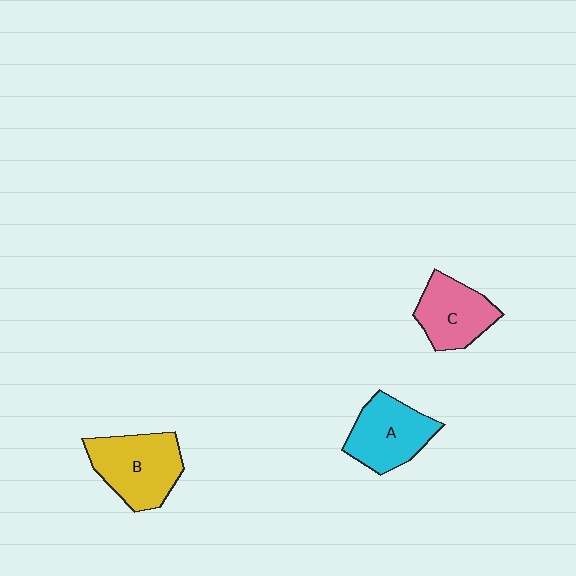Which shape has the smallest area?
Shape C (pink).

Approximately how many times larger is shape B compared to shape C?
Approximately 1.3 times.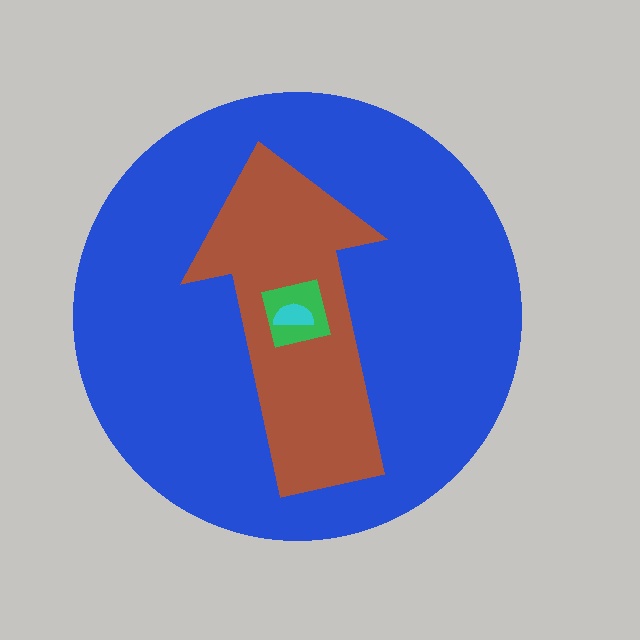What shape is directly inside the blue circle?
The brown arrow.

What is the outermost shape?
The blue circle.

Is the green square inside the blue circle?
Yes.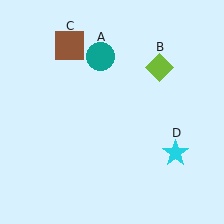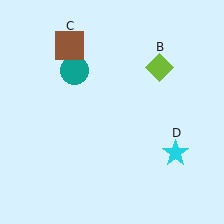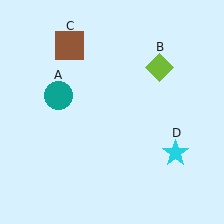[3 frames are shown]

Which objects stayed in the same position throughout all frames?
Lime diamond (object B) and brown square (object C) and cyan star (object D) remained stationary.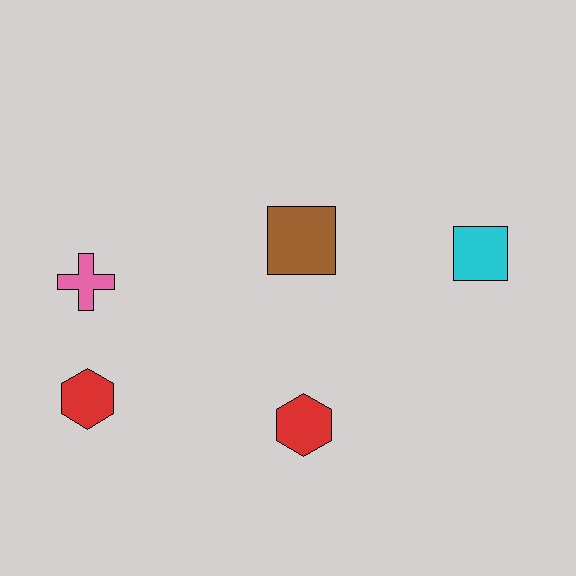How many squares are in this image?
There are 2 squares.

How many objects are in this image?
There are 5 objects.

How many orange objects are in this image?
There are no orange objects.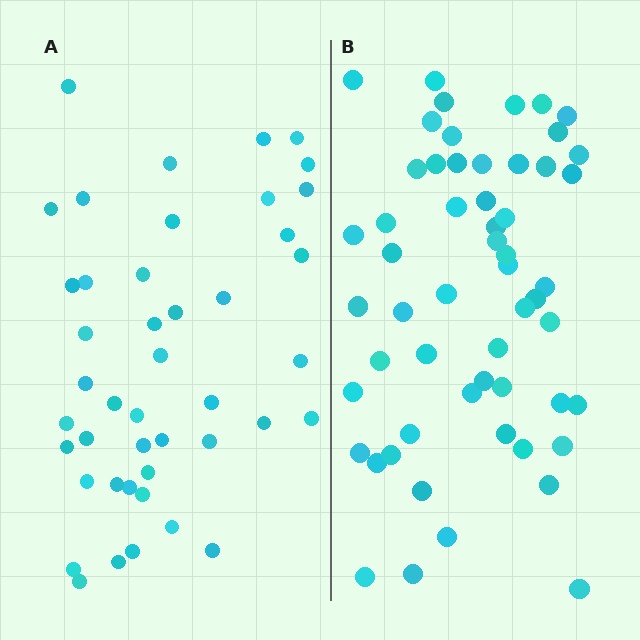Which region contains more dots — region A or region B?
Region B (the right region) has more dots.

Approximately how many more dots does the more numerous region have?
Region B has roughly 12 or so more dots than region A.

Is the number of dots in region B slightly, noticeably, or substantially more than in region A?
Region B has noticeably more, but not dramatically so. The ratio is roughly 1.3 to 1.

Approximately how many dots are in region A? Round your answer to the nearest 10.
About 40 dots. (The exact count is 44, which rounds to 40.)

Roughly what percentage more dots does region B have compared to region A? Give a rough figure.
About 25% more.